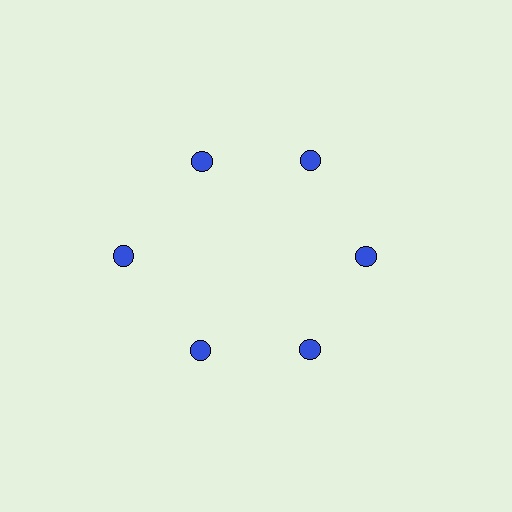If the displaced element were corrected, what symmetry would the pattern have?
It would have 6-fold rotational symmetry — the pattern would map onto itself every 60 degrees.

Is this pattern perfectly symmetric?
No. The 6 blue circles are arranged in a ring, but one element near the 9 o'clock position is pushed outward from the center, breaking the 6-fold rotational symmetry.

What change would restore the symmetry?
The symmetry would be restored by moving it inward, back onto the ring so that all 6 circles sit at equal angles and equal distance from the center.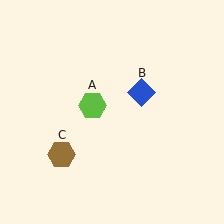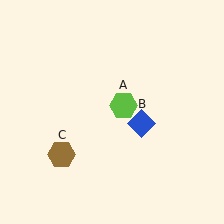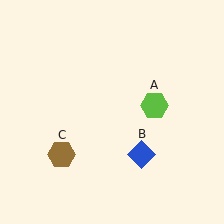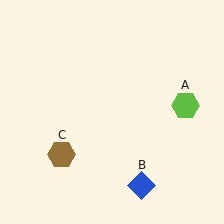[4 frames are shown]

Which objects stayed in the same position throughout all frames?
Brown hexagon (object C) remained stationary.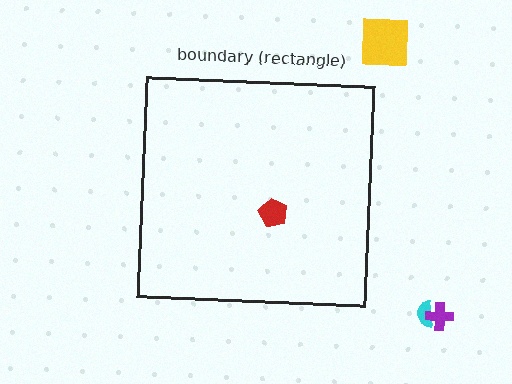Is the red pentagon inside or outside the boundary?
Inside.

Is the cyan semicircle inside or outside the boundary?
Outside.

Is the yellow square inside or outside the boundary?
Outside.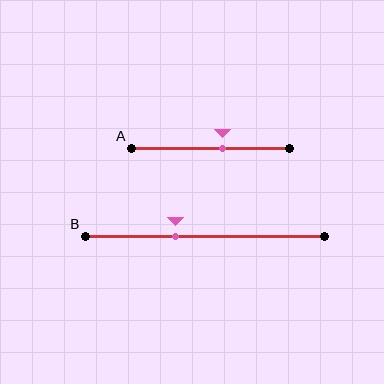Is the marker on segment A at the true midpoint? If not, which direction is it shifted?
No, the marker on segment A is shifted to the right by about 8% of the segment length.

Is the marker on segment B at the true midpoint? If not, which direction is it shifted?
No, the marker on segment B is shifted to the left by about 12% of the segment length.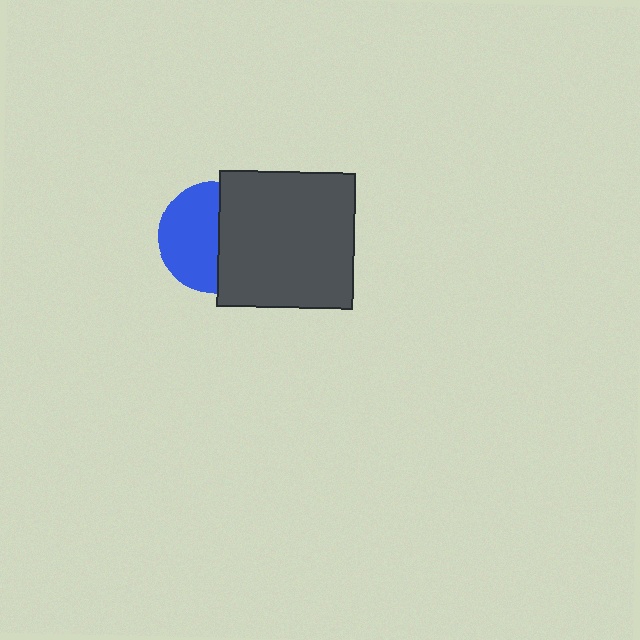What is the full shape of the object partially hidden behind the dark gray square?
The partially hidden object is a blue circle.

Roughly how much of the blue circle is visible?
About half of it is visible (roughly 54%).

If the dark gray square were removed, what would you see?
You would see the complete blue circle.